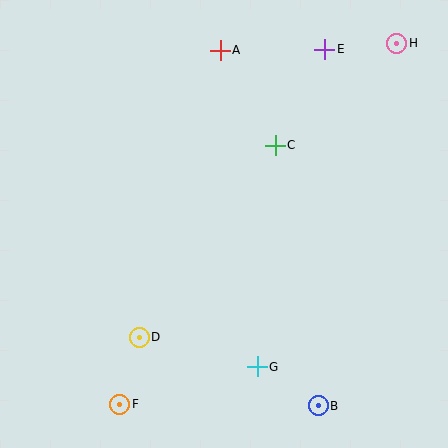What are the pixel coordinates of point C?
Point C is at (275, 145).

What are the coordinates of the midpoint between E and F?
The midpoint between E and F is at (222, 227).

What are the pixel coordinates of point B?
Point B is at (318, 406).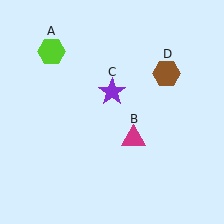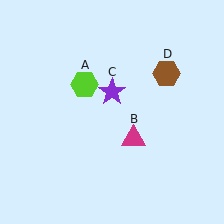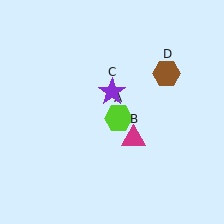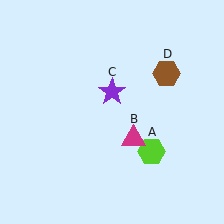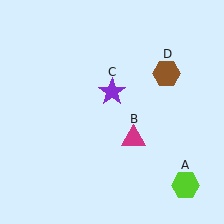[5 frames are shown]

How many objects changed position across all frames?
1 object changed position: lime hexagon (object A).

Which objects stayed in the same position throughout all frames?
Magenta triangle (object B) and purple star (object C) and brown hexagon (object D) remained stationary.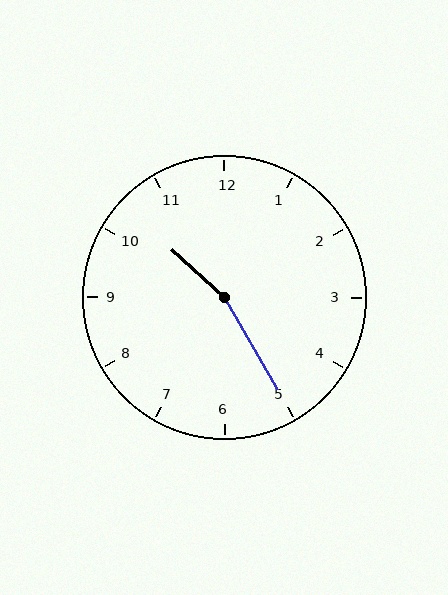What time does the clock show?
10:25.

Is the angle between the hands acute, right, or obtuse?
It is obtuse.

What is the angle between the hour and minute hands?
Approximately 162 degrees.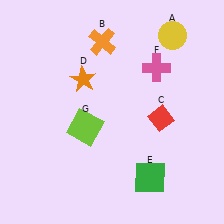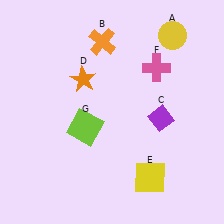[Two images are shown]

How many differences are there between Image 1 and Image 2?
There are 2 differences between the two images.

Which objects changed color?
C changed from red to purple. E changed from green to yellow.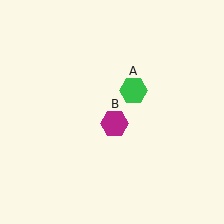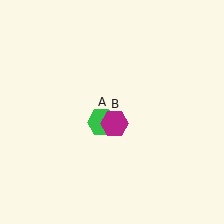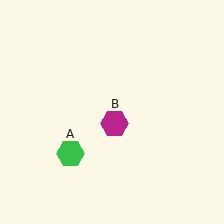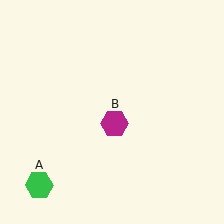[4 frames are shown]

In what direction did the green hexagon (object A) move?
The green hexagon (object A) moved down and to the left.